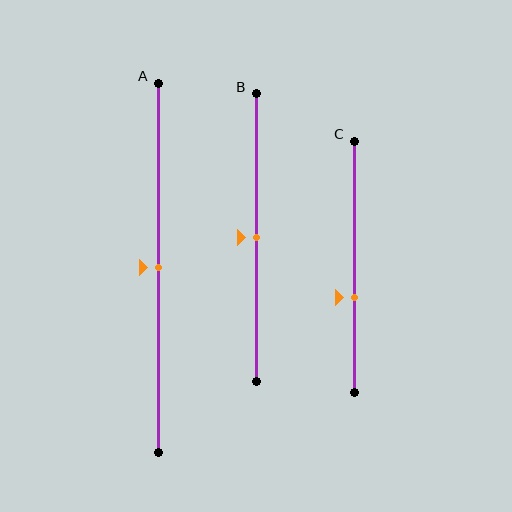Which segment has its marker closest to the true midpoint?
Segment A has its marker closest to the true midpoint.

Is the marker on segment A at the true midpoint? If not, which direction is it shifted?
Yes, the marker on segment A is at the true midpoint.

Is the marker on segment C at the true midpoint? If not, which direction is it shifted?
No, the marker on segment C is shifted downward by about 12% of the segment length.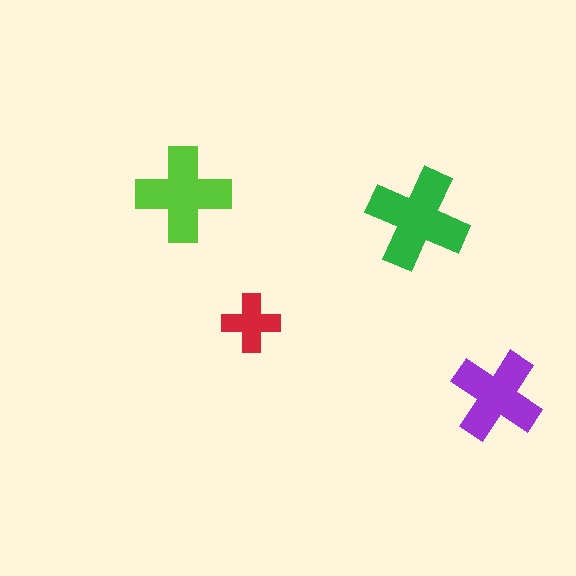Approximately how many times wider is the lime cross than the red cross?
About 1.5 times wider.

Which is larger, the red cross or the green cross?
The green one.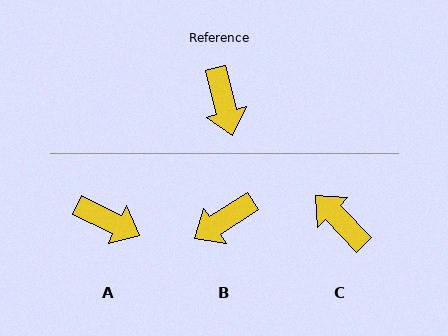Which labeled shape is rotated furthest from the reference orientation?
C, about 150 degrees away.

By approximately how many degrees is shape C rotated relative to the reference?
Approximately 150 degrees clockwise.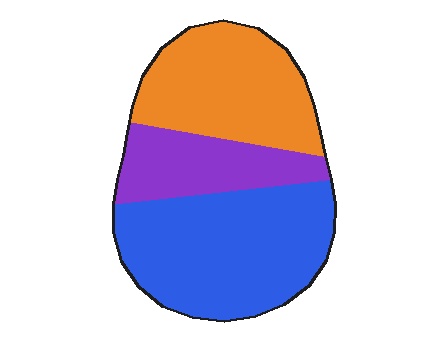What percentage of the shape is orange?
Orange covers about 35% of the shape.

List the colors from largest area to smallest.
From largest to smallest: blue, orange, purple.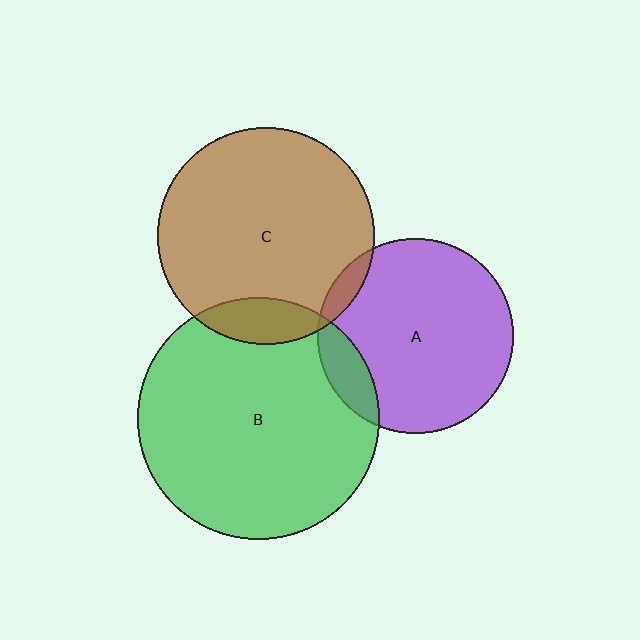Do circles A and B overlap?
Yes.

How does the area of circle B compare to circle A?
Approximately 1.5 times.